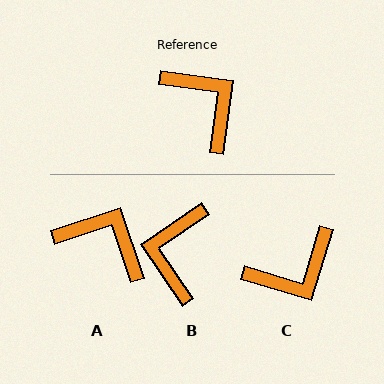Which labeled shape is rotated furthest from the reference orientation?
B, about 132 degrees away.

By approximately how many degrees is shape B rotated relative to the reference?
Approximately 132 degrees counter-clockwise.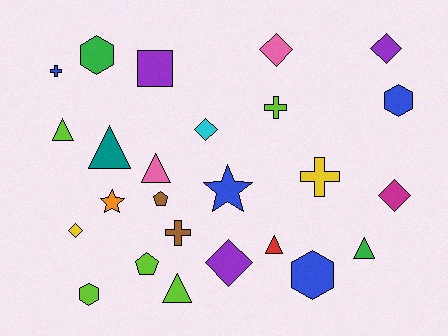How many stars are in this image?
There are 2 stars.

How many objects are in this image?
There are 25 objects.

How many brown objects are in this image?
There are 2 brown objects.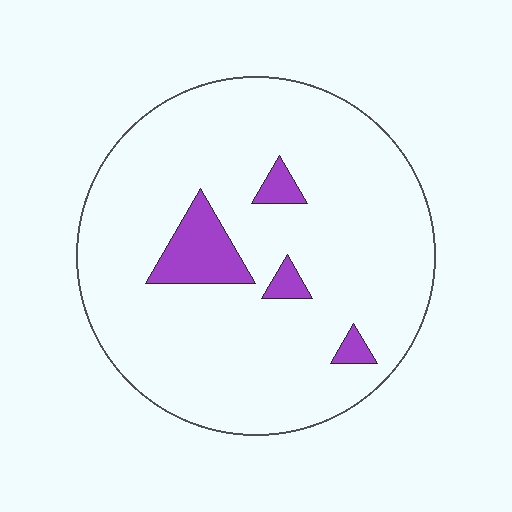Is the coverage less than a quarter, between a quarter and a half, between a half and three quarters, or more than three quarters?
Less than a quarter.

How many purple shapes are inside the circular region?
4.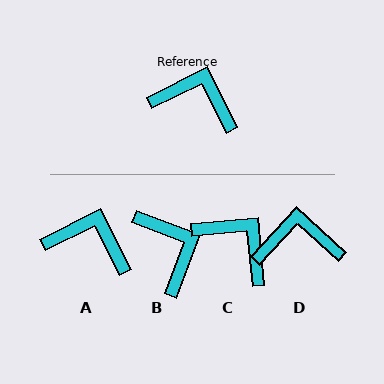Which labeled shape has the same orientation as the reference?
A.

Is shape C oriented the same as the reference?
No, it is off by about 21 degrees.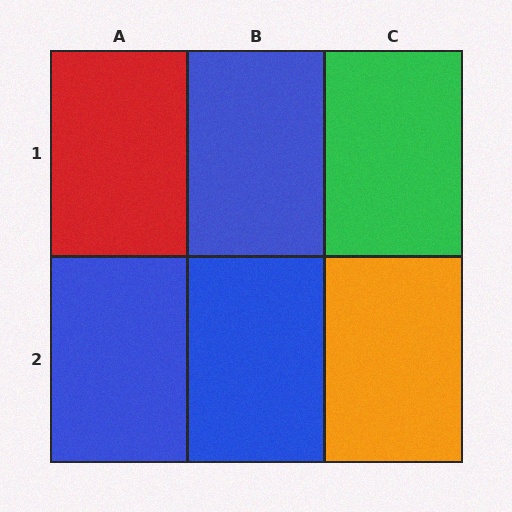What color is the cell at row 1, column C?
Green.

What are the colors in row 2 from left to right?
Blue, blue, orange.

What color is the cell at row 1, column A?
Red.